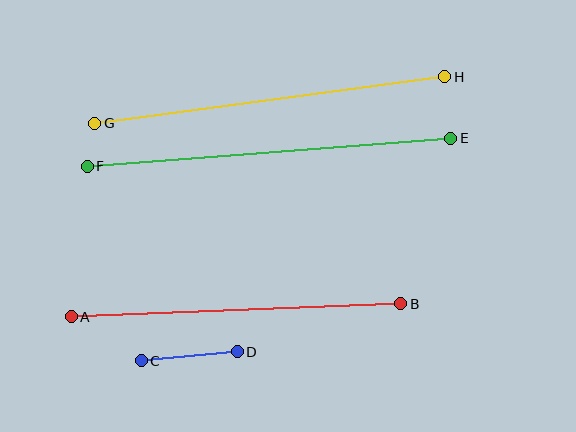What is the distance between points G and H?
The distance is approximately 353 pixels.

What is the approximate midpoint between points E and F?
The midpoint is at approximately (269, 152) pixels.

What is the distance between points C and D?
The distance is approximately 96 pixels.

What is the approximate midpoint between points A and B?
The midpoint is at approximately (236, 310) pixels.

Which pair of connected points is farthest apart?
Points E and F are farthest apart.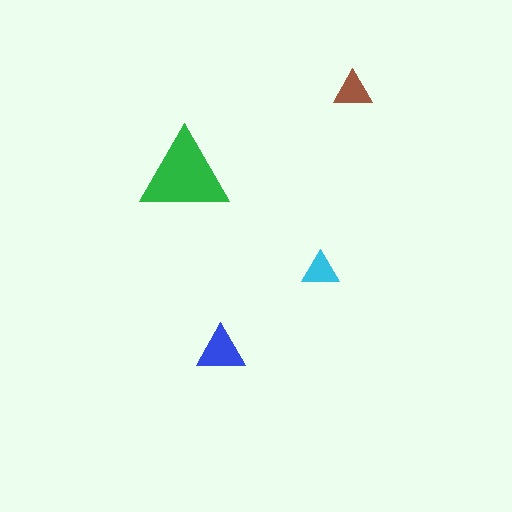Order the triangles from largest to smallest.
the green one, the blue one, the brown one, the cyan one.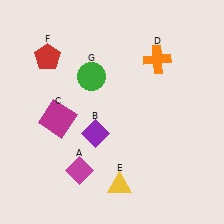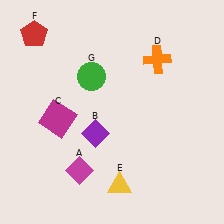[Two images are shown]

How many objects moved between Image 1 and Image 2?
1 object moved between the two images.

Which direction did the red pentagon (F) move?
The red pentagon (F) moved up.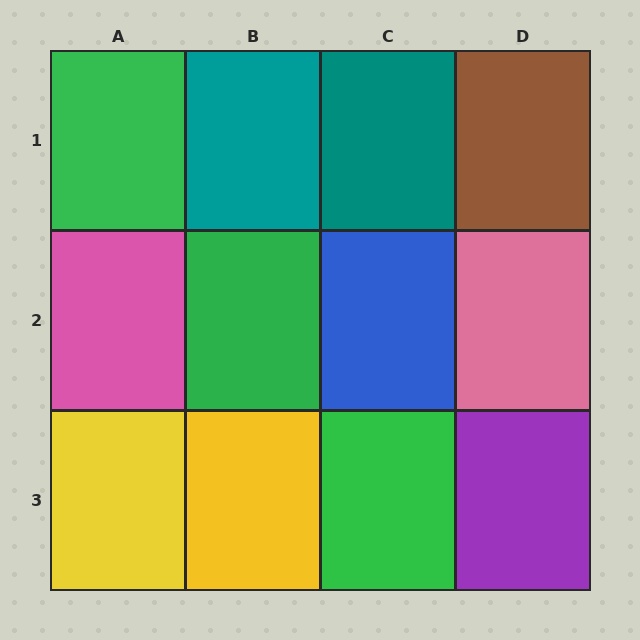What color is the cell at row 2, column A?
Pink.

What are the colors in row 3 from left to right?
Yellow, yellow, green, purple.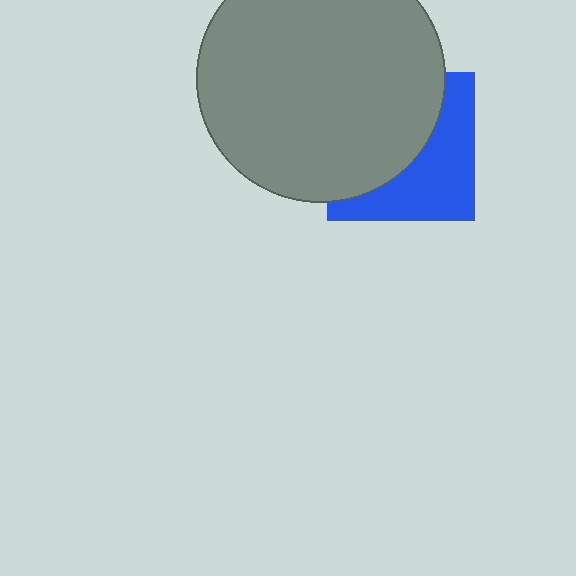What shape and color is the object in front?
The object in front is a gray circle.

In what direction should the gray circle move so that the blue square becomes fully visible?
The gray circle should move toward the upper-left. That is the shortest direction to clear the overlap and leave the blue square fully visible.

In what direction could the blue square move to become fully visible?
The blue square could move toward the lower-right. That would shift it out from behind the gray circle entirely.